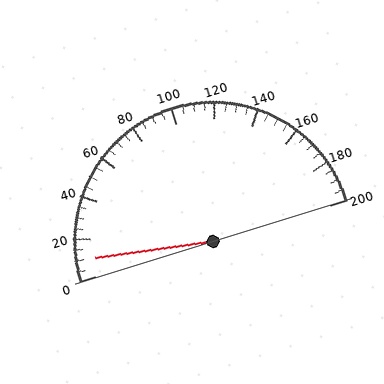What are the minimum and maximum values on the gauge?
The gauge ranges from 0 to 200.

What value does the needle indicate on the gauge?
The needle indicates approximately 10.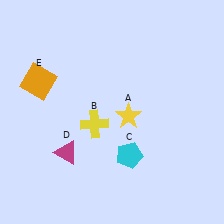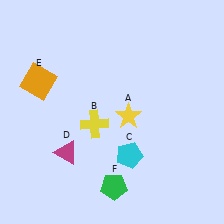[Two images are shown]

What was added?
A green pentagon (F) was added in Image 2.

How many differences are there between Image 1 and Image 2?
There is 1 difference between the two images.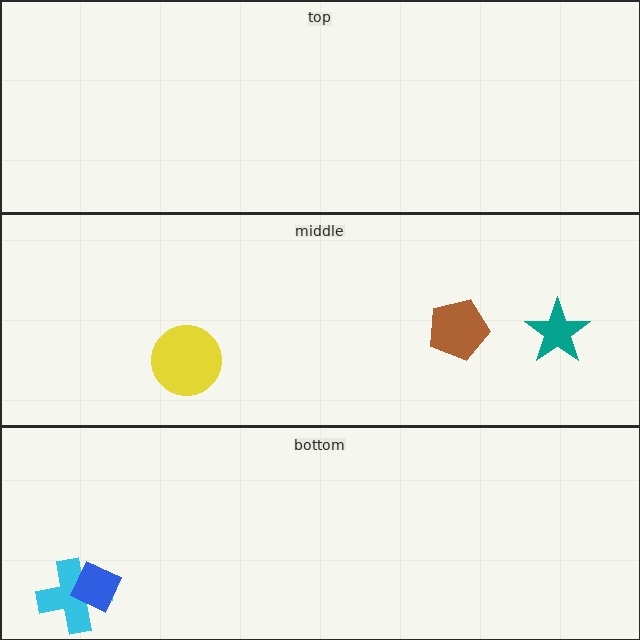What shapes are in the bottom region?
The cyan cross, the blue diamond.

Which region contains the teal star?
The middle region.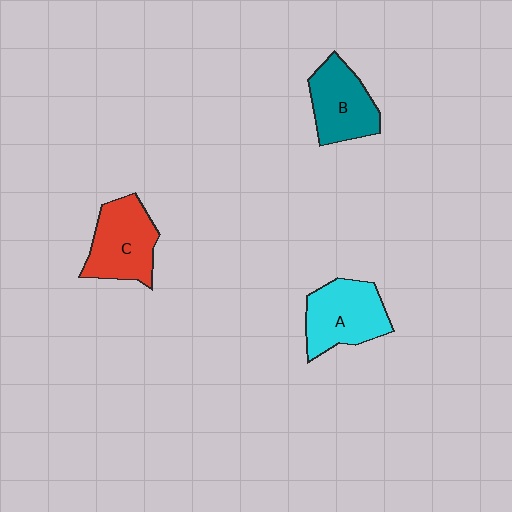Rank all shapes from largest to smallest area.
From largest to smallest: C (red), A (cyan), B (teal).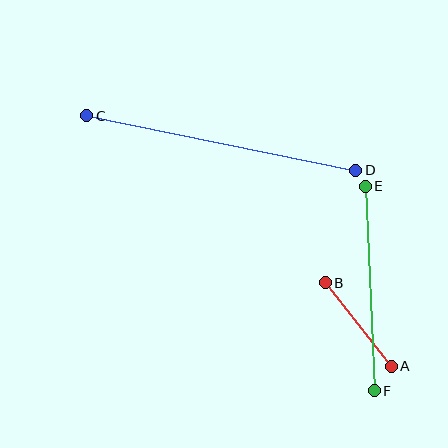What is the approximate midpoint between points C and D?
The midpoint is at approximately (221, 143) pixels.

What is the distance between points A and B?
The distance is approximately 106 pixels.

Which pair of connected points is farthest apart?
Points C and D are farthest apart.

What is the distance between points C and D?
The distance is approximately 275 pixels.